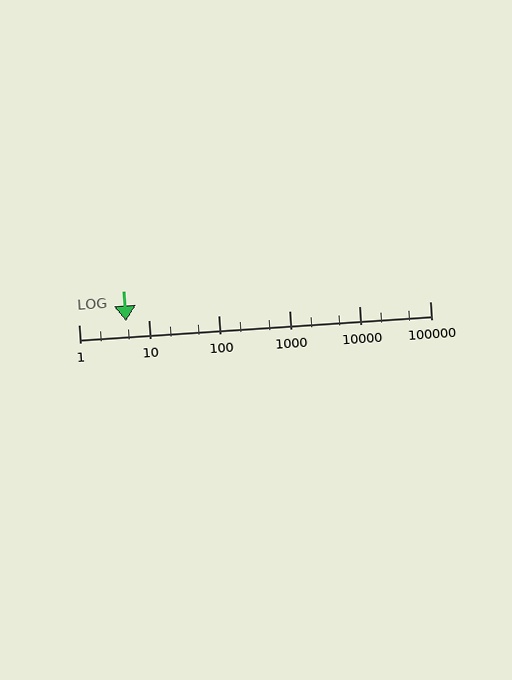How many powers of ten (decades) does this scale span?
The scale spans 5 decades, from 1 to 100000.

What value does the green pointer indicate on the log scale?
The pointer indicates approximately 4.8.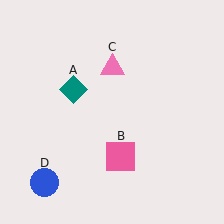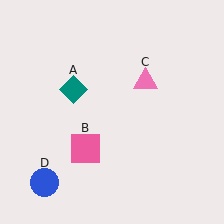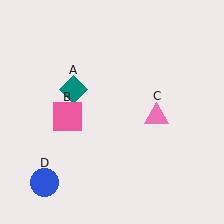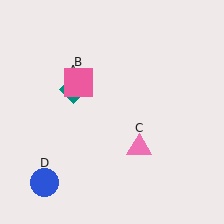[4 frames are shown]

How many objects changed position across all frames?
2 objects changed position: pink square (object B), pink triangle (object C).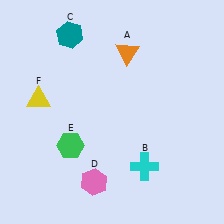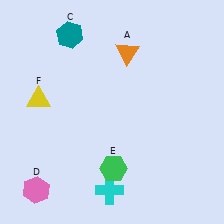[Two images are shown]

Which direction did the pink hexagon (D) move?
The pink hexagon (D) moved left.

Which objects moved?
The objects that moved are: the cyan cross (B), the pink hexagon (D), the green hexagon (E).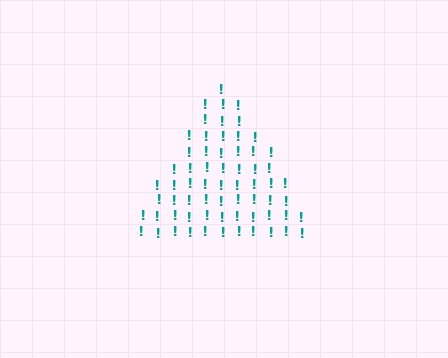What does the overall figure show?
The overall figure shows a triangle.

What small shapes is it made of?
It is made of small exclamation marks.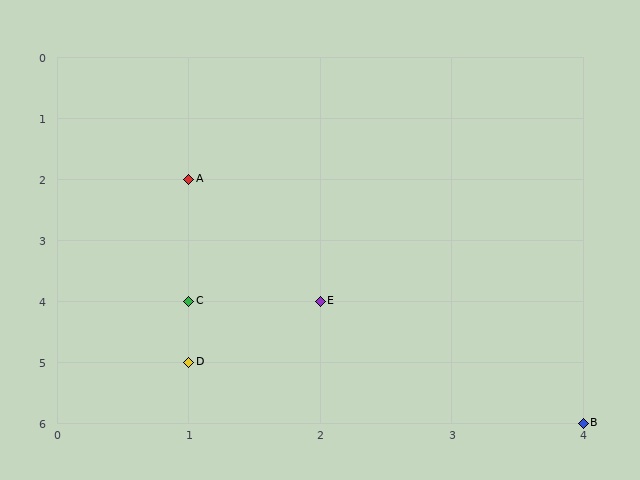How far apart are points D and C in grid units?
Points D and C are 1 row apart.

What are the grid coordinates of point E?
Point E is at grid coordinates (2, 4).